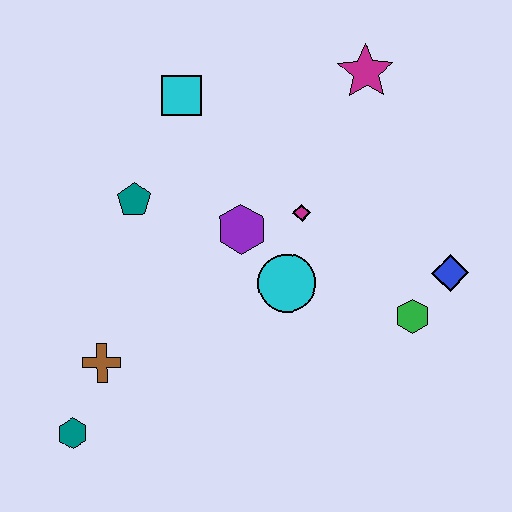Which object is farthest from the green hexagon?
The teal hexagon is farthest from the green hexagon.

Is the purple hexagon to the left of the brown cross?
No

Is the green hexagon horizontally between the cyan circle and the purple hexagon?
No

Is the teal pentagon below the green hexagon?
No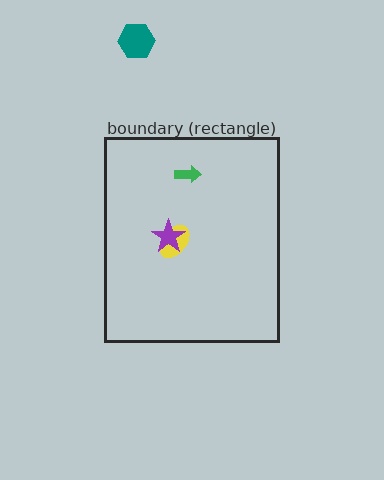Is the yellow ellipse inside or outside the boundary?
Inside.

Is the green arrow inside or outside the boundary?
Inside.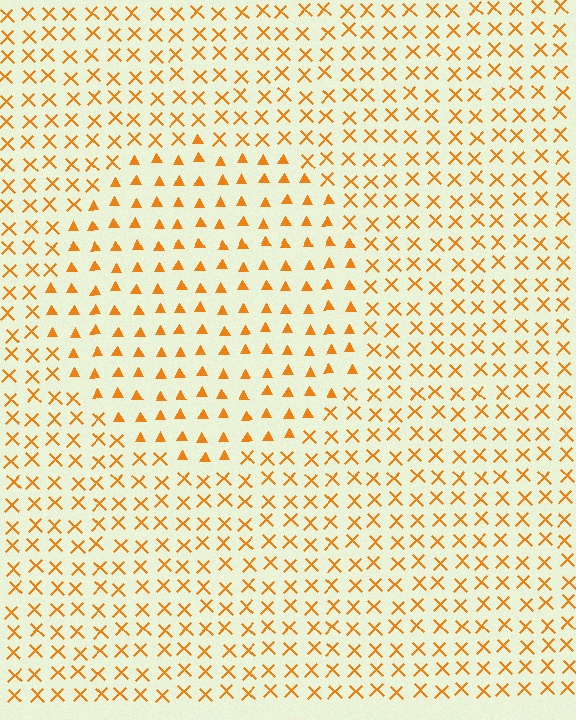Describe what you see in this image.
The image is filled with small orange elements arranged in a uniform grid. A circle-shaped region contains triangles, while the surrounding area contains X marks. The boundary is defined purely by the change in element shape.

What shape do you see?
I see a circle.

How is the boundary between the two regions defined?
The boundary is defined by a change in element shape: triangles inside vs. X marks outside. All elements share the same color and spacing.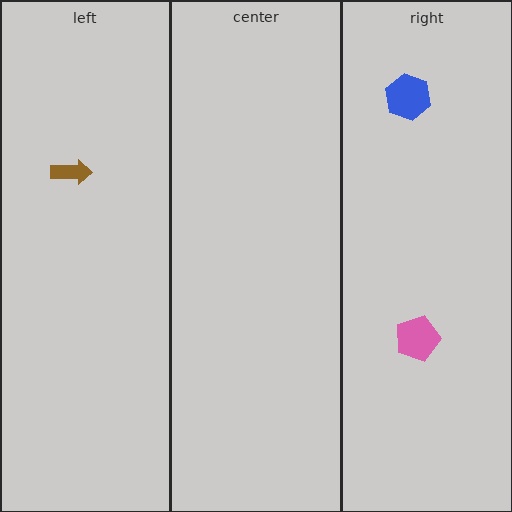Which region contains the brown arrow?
The left region.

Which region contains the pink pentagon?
The right region.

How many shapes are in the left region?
1.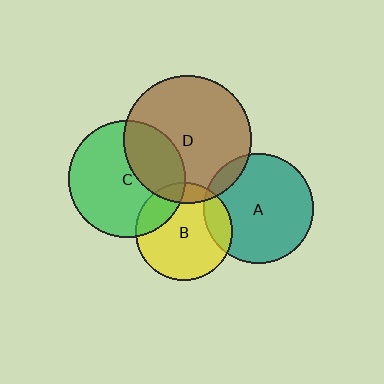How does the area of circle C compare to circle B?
Approximately 1.4 times.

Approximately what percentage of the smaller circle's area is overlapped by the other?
Approximately 20%.